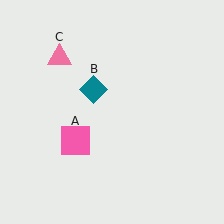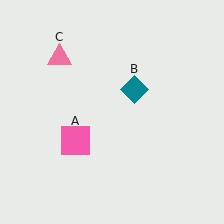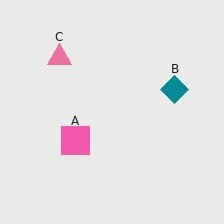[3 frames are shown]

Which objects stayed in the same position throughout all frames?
Pink square (object A) and pink triangle (object C) remained stationary.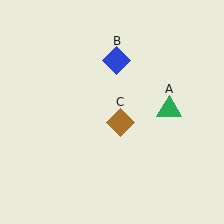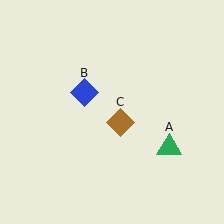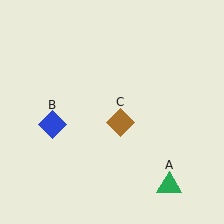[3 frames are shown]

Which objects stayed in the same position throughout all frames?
Brown diamond (object C) remained stationary.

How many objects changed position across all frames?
2 objects changed position: green triangle (object A), blue diamond (object B).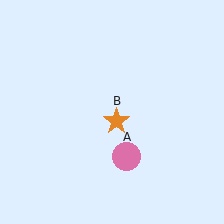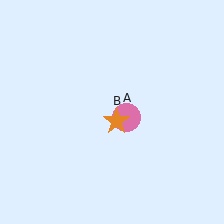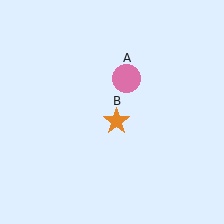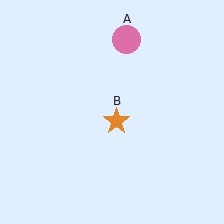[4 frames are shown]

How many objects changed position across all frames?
1 object changed position: pink circle (object A).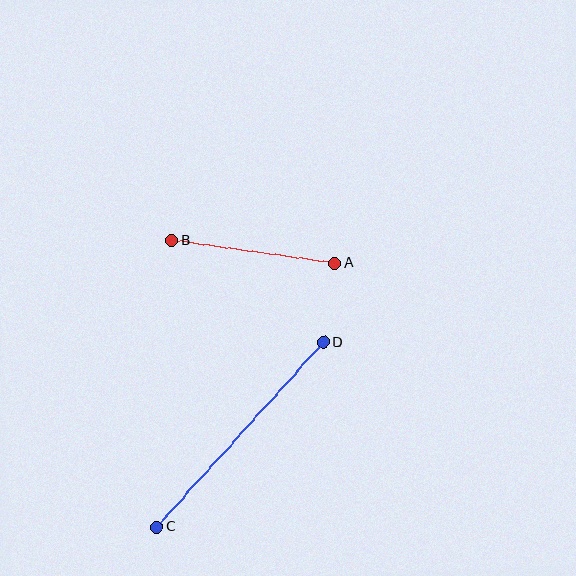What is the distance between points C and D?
The distance is approximately 249 pixels.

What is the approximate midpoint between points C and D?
The midpoint is at approximately (240, 435) pixels.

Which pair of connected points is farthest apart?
Points C and D are farthest apart.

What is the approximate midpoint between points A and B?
The midpoint is at approximately (253, 252) pixels.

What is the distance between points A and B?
The distance is approximately 165 pixels.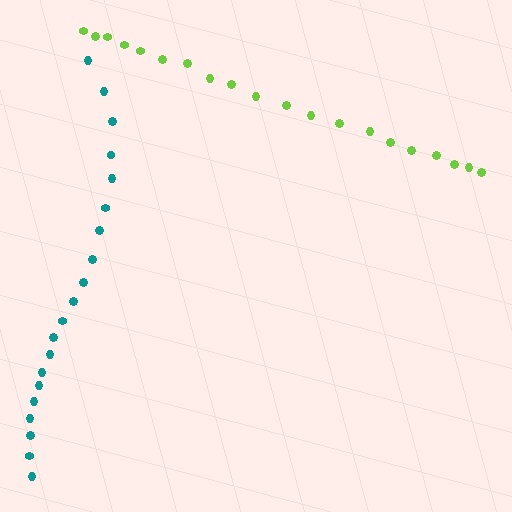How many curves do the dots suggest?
There are 2 distinct paths.